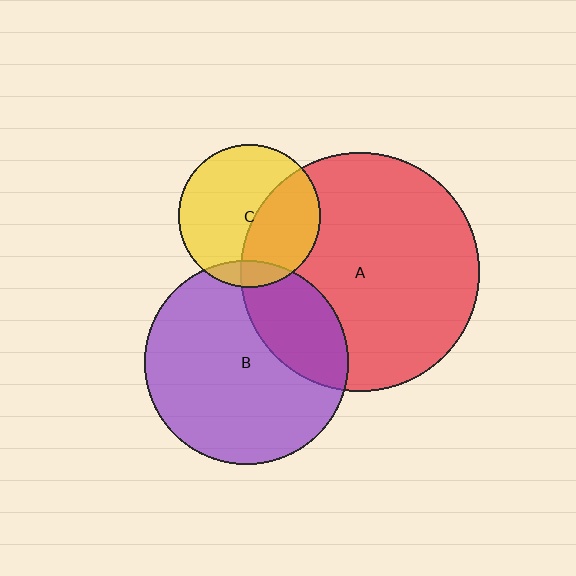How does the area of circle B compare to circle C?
Approximately 2.0 times.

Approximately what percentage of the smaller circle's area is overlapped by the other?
Approximately 10%.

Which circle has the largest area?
Circle A (red).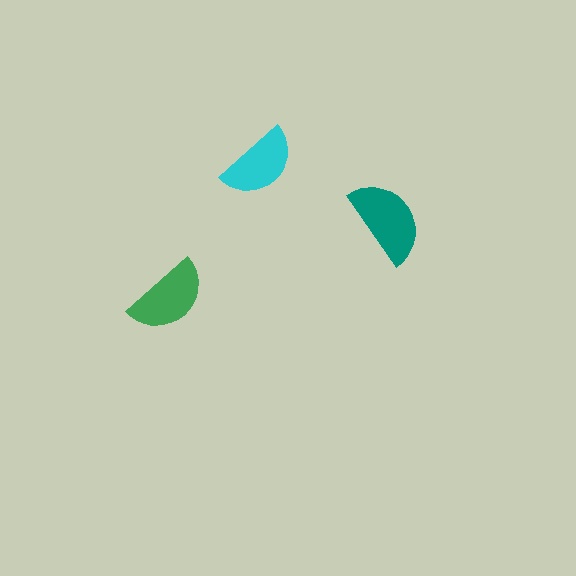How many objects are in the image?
There are 3 objects in the image.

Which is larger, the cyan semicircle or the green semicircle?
The green one.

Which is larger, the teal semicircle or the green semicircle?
The teal one.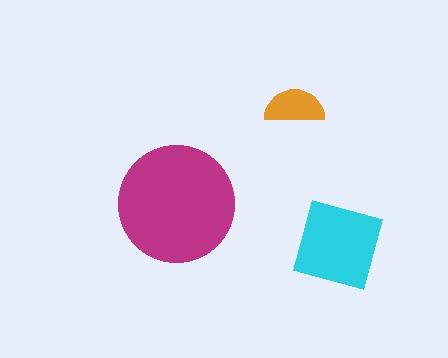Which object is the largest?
The magenta circle.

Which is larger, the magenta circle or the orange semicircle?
The magenta circle.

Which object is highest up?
The orange semicircle is topmost.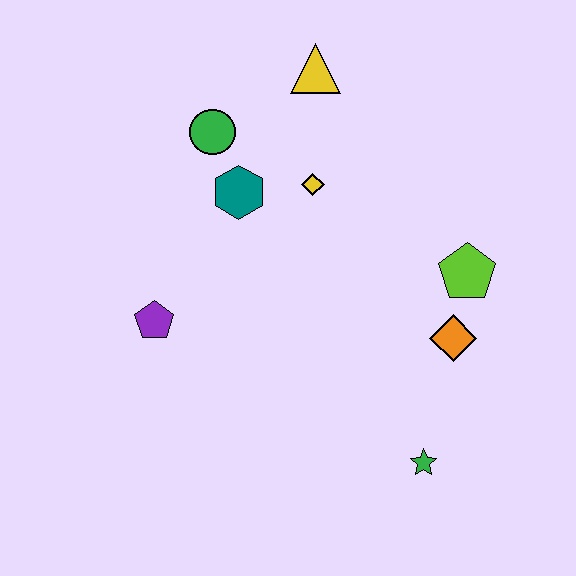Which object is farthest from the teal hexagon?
The green star is farthest from the teal hexagon.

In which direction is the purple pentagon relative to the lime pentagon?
The purple pentagon is to the left of the lime pentagon.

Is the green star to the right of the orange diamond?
No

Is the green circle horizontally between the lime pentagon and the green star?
No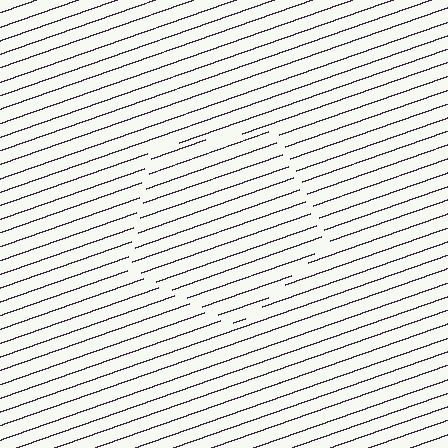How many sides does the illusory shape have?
5 sides — the line-ends trace a pentagon.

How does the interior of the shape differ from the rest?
The interior of the shape contains the same grating, shifted by half a period — the contour is defined by the phase discontinuity where line-ends from the inner and outer gratings abut.